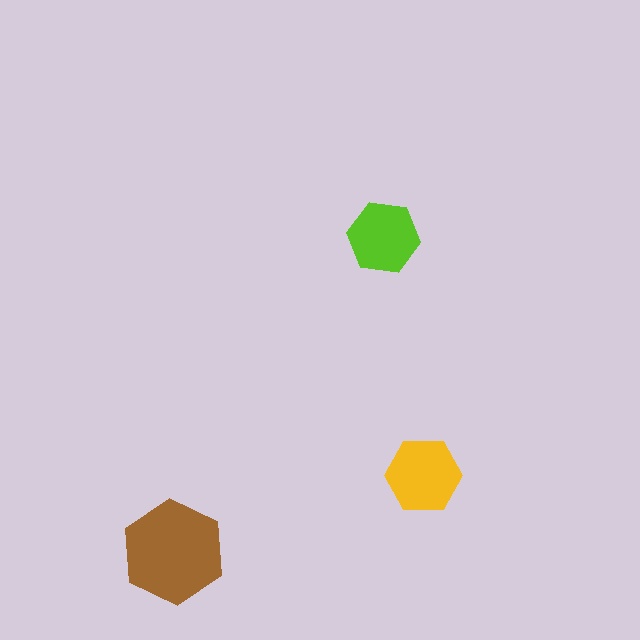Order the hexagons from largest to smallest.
the brown one, the yellow one, the lime one.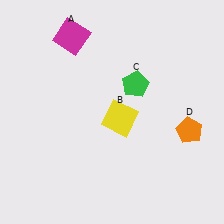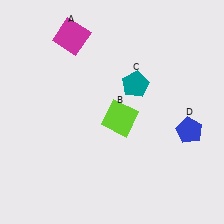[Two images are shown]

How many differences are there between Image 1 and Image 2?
There are 3 differences between the two images.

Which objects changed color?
B changed from yellow to lime. C changed from green to teal. D changed from orange to blue.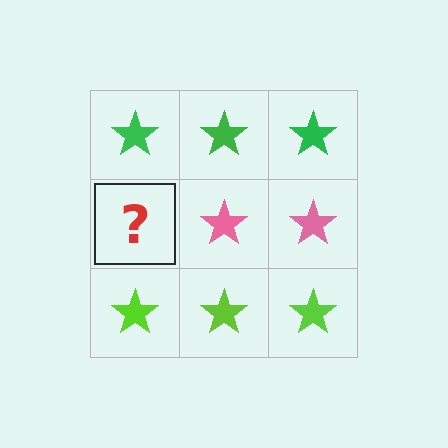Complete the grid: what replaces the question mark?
The question mark should be replaced with a pink star.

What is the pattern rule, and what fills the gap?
The rule is that each row has a consistent color. The gap should be filled with a pink star.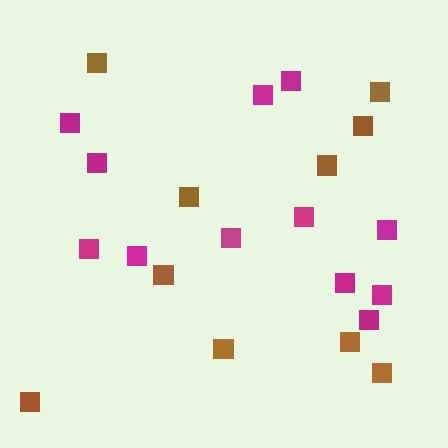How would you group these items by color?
There are 2 groups: one group of brown squares (10) and one group of magenta squares (12).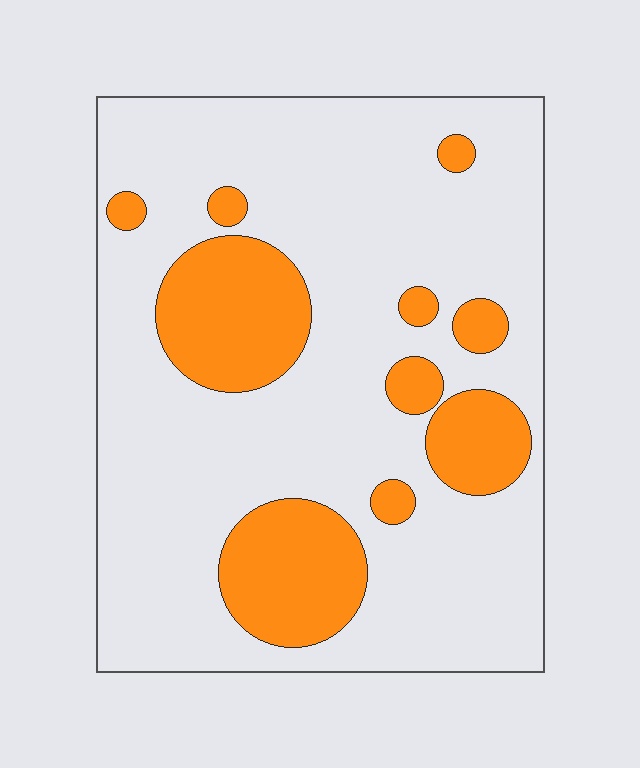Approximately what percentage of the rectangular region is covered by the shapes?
Approximately 20%.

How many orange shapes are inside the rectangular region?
10.